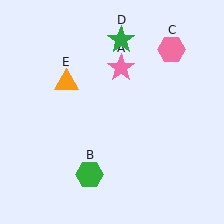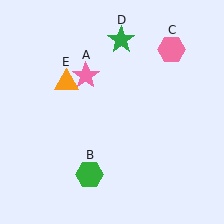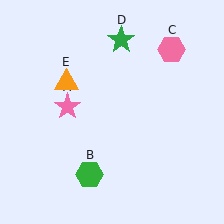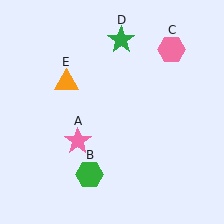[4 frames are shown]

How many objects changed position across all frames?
1 object changed position: pink star (object A).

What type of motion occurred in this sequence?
The pink star (object A) rotated counterclockwise around the center of the scene.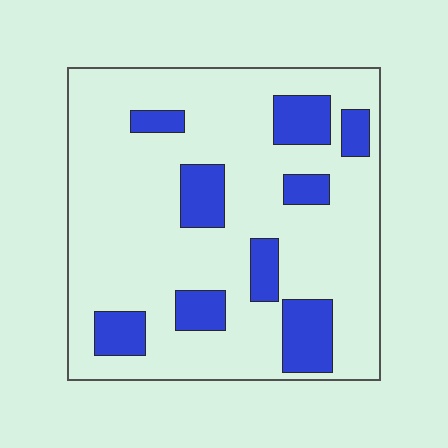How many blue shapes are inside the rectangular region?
9.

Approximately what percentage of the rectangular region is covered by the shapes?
Approximately 20%.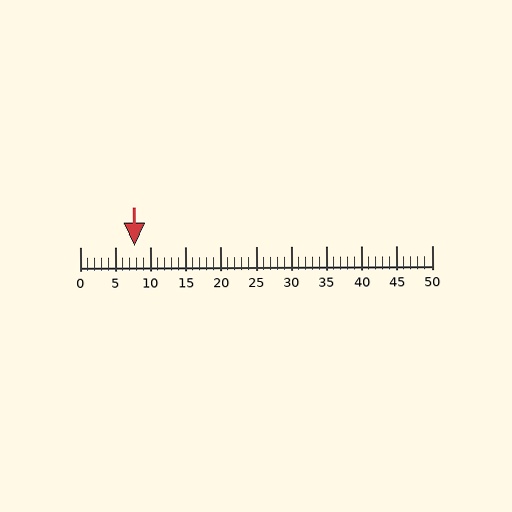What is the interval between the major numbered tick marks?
The major tick marks are spaced 5 units apart.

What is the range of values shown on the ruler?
The ruler shows values from 0 to 50.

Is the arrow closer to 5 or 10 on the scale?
The arrow is closer to 10.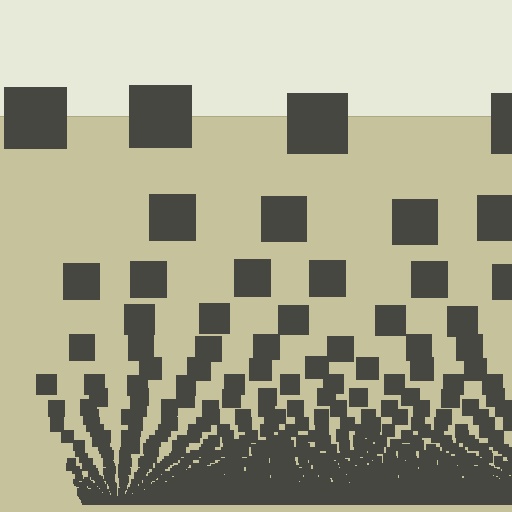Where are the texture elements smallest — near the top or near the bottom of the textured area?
Near the bottom.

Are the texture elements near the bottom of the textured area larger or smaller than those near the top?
Smaller. The gradient is inverted — elements near the bottom are smaller and denser.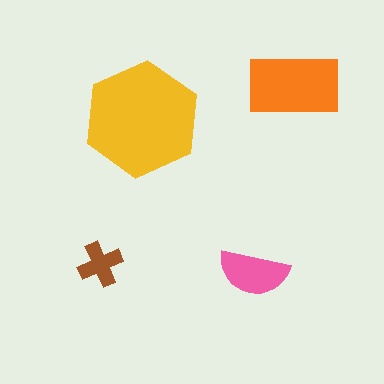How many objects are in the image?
There are 4 objects in the image.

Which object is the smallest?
The brown cross.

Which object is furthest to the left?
The brown cross is leftmost.